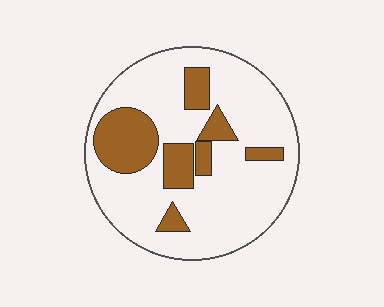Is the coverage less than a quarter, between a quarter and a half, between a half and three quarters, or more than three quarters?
Less than a quarter.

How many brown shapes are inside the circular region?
7.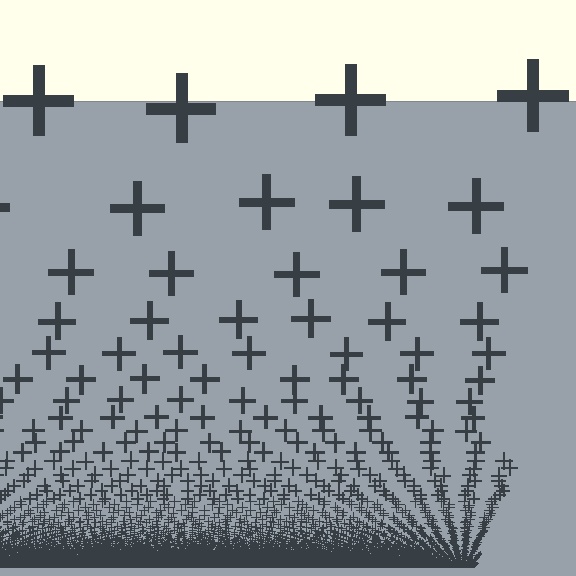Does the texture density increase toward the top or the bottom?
Density increases toward the bottom.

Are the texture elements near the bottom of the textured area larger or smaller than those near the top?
Smaller. The gradient is inverted — elements near the bottom are smaller and denser.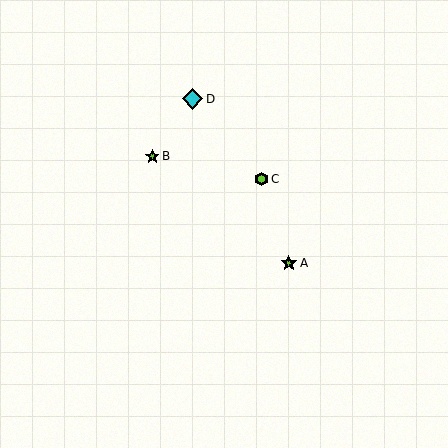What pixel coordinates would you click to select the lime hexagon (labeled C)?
Click at (262, 179) to select the lime hexagon C.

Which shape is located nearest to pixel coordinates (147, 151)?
The lime star (labeled B) at (152, 156) is nearest to that location.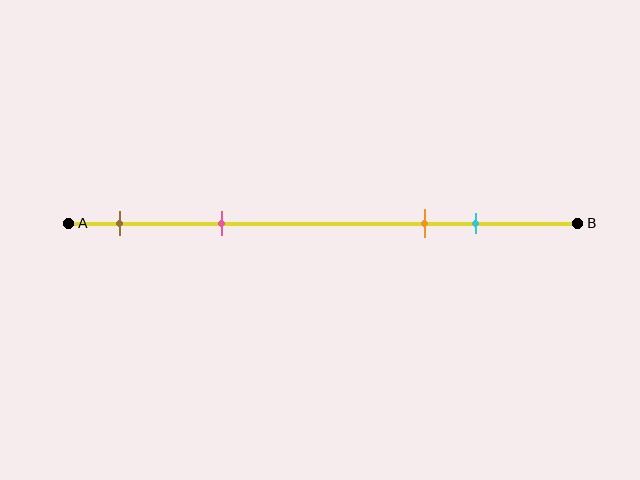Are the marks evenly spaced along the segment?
No, the marks are not evenly spaced.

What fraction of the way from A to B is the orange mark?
The orange mark is approximately 70% (0.7) of the way from A to B.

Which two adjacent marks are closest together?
The orange and cyan marks are the closest adjacent pair.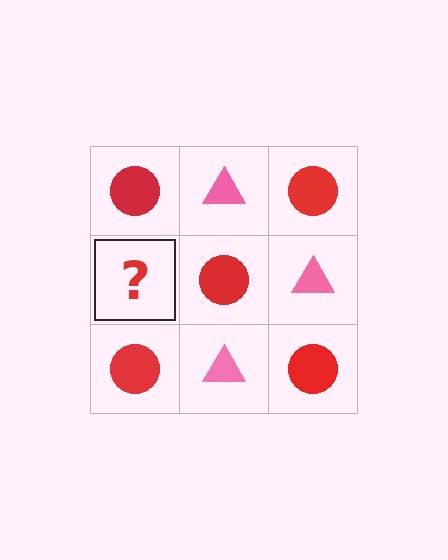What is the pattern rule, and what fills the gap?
The rule is that it alternates red circle and pink triangle in a checkerboard pattern. The gap should be filled with a pink triangle.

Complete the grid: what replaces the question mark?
The question mark should be replaced with a pink triangle.